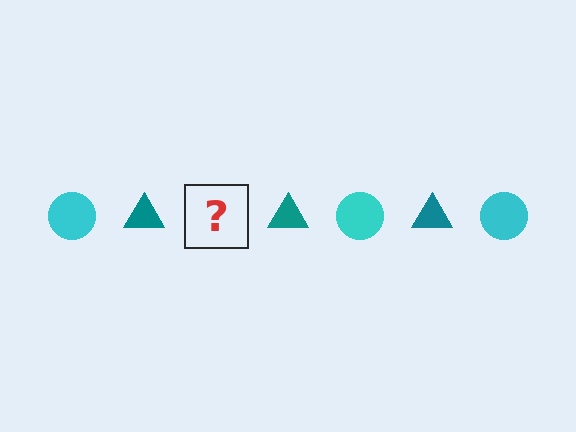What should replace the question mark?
The question mark should be replaced with a cyan circle.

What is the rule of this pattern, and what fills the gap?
The rule is that the pattern alternates between cyan circle and teal triangle. The gap should be filled with a cyan circle.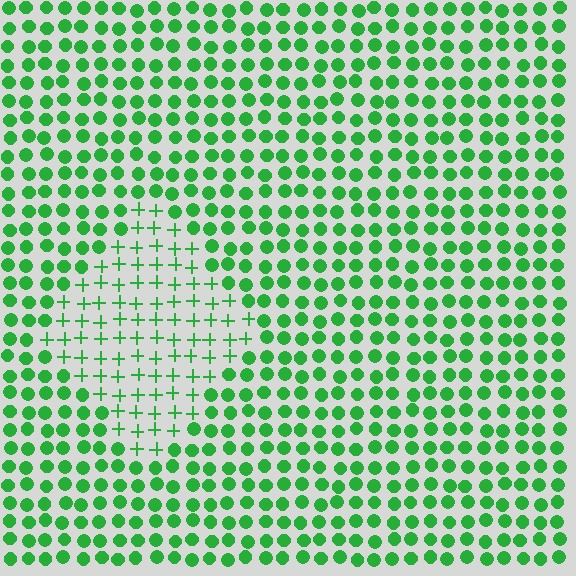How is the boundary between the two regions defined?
The boundary is defined by a change in element shape: plus signs inside vs. circles outside. All elements share the same color and spacing.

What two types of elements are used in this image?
The image uses plus signs inside the diamond region and circles outside it.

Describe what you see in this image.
The image is filled with small green elements arranged in a uniform grid. A diamond-shaped region contains plus signs, while the surrounding area contains circles. The boundary is defined purely by the change in element shape.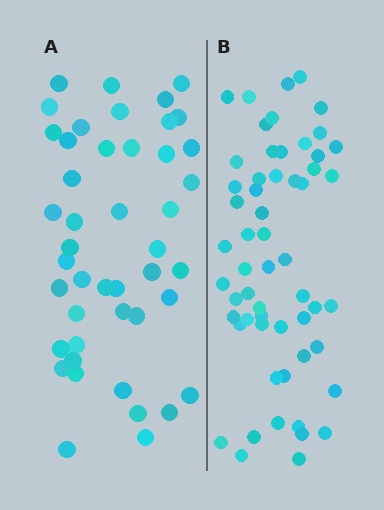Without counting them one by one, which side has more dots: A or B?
Region B (the right region) has more dots.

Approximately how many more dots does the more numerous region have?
Region B has roughly 12 or so more dots than region A.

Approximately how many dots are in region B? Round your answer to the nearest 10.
About 60 dots. (The exact count is 57, which rounds to 60.)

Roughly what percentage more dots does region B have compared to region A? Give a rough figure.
About 25% more.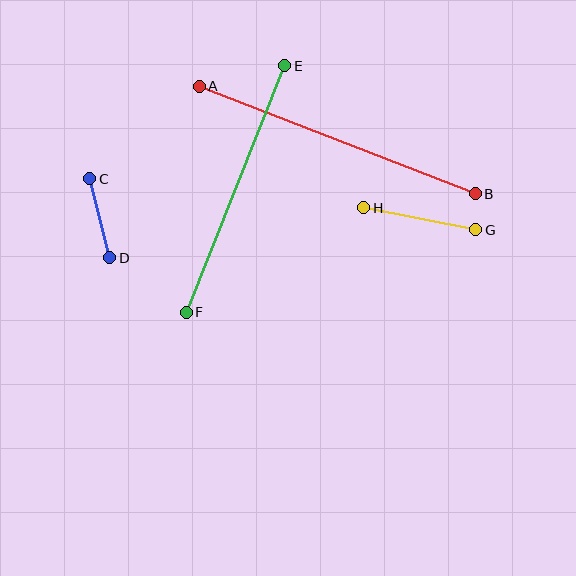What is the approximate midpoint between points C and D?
The midpoint is at approximately (100, 218) pixels.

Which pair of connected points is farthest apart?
Points A and B are farthest apart.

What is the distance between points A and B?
The distance is approximately 296 pixels.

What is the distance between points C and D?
The distance is approximately 81 pixels.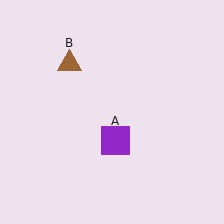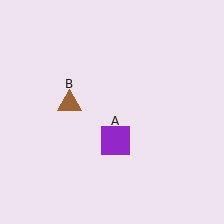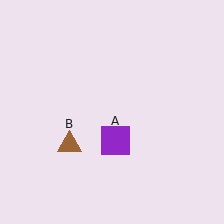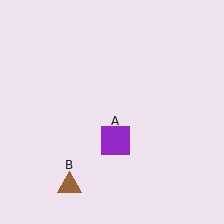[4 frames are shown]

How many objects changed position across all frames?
1 object changed position: brown triangle (object B).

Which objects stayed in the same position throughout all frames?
Purple square (object A) remained stationary.